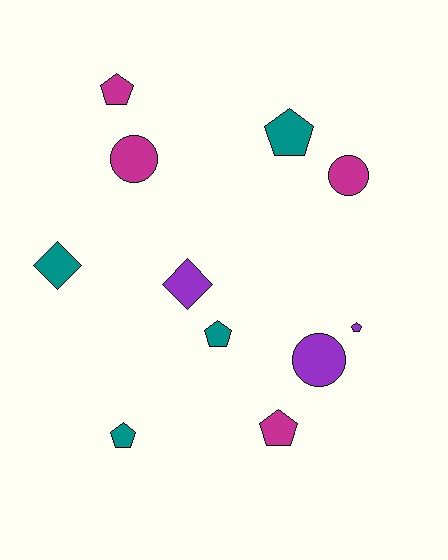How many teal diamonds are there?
There is 1 teal diamond.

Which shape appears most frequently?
Pentagon, with 6 objects.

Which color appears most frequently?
Magenta, with 4 objects.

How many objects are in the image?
There are 11 objects.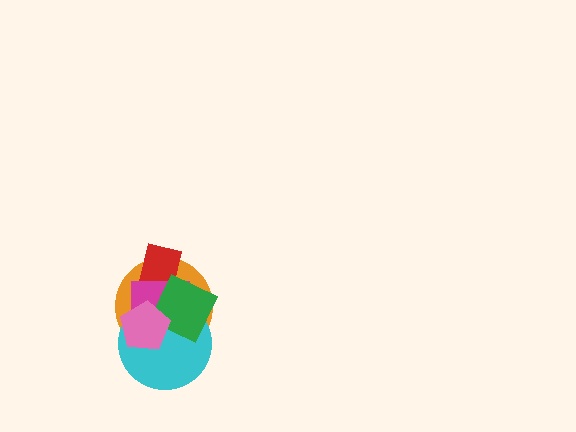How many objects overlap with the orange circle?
5 objects overlap with the orange circle.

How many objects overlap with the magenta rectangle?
5 objects overlap with the magenta rectangle.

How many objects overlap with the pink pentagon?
4 objects overlap with the pink pentagon.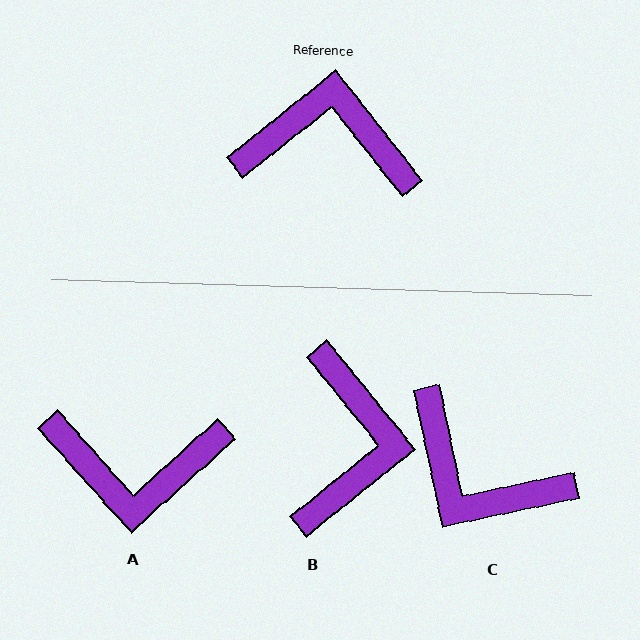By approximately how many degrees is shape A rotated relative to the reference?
Approximately 177 degrees clockwise.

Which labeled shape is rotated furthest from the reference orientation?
A, about 177 degrees away.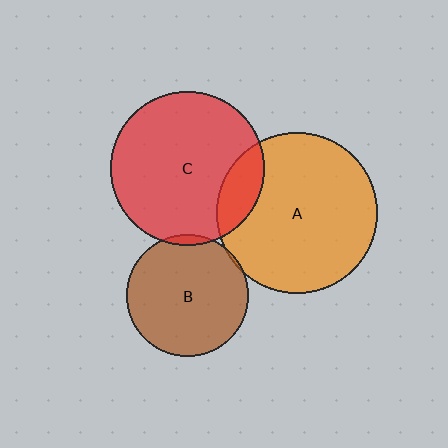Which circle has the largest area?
Circle A (orange).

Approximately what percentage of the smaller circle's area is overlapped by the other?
Approximately 5%.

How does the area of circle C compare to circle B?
Approximately 1.6 times.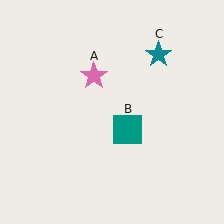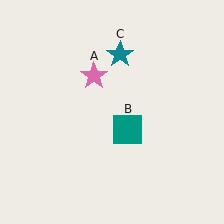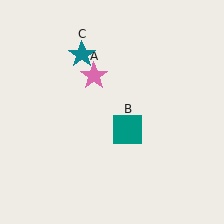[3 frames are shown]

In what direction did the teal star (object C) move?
The teal star (object C) moved left.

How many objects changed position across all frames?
1 object changed position: teal star (object C).